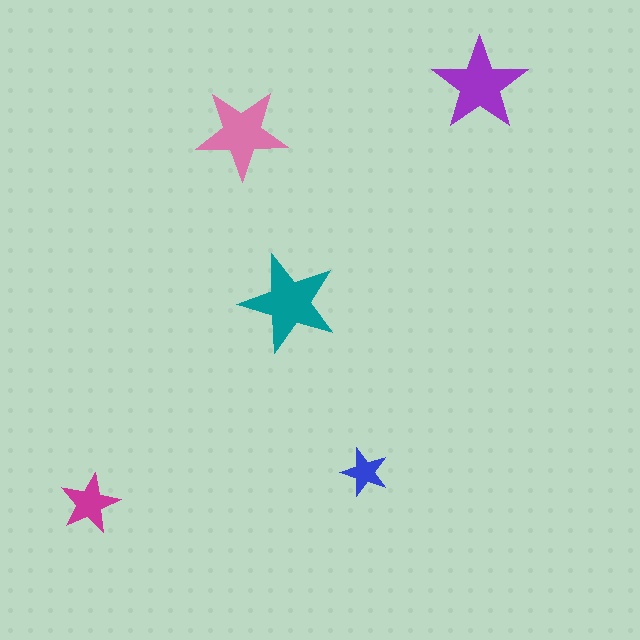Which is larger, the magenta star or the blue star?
The magenta one.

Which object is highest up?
The purple star is topmost.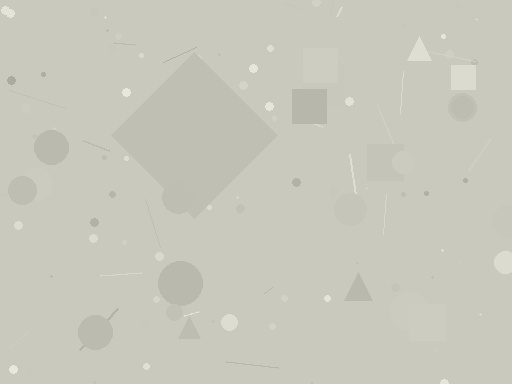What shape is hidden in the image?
A diamond is hidden in the image.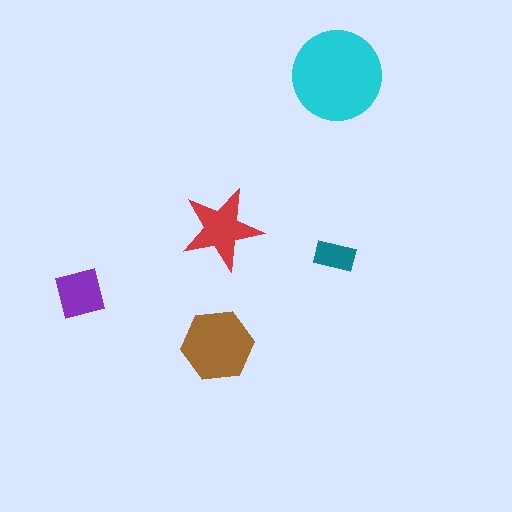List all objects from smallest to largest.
The teal rectangle, the purple square, the red star, the brown hexagon, the cyan circle.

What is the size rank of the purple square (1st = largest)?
4th.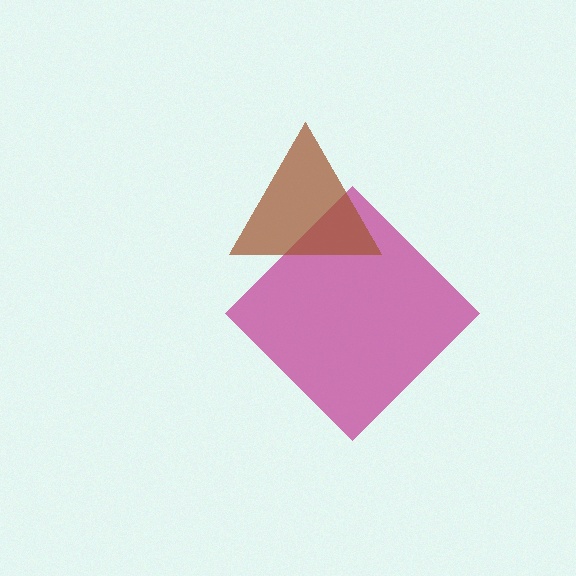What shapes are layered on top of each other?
The layered shapes are: a magenta diamond, a brown triangle.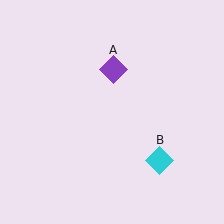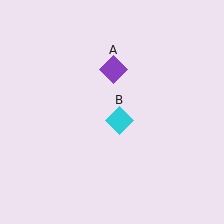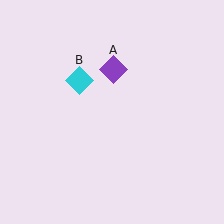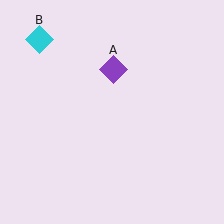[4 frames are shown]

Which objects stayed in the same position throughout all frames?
Purple diamond (object A) remained stationary.